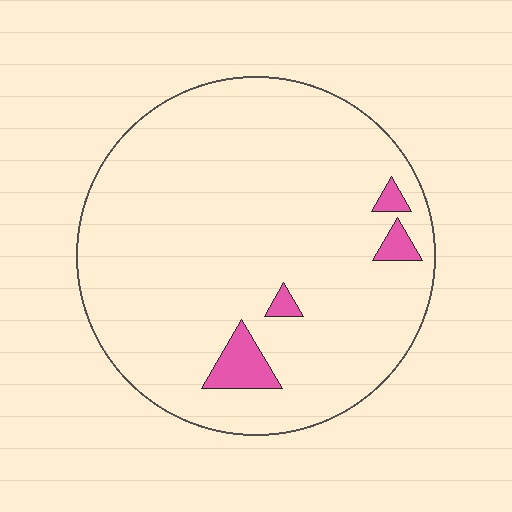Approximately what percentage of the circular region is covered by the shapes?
Approximately 5%.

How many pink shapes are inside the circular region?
4.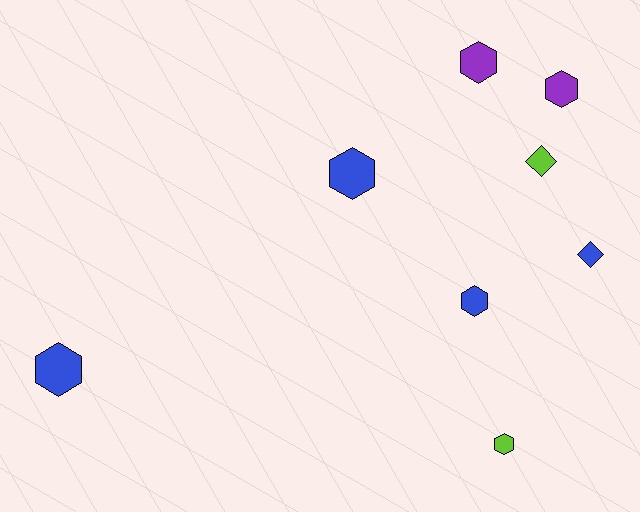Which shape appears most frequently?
Hexagon, with 6 objects.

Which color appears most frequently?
Blue, with 4 objects.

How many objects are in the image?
There are 8 objects.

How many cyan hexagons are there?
There are no cyan hexagons.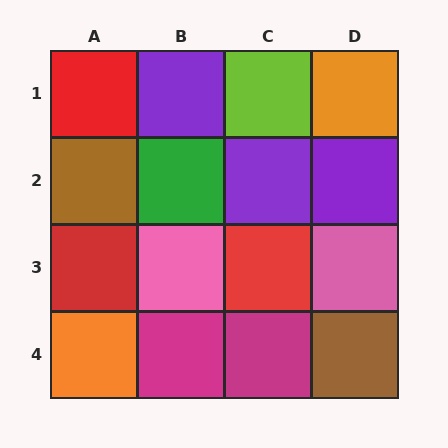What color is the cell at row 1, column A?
Red.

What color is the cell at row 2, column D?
Purple.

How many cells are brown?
2 cells are brown.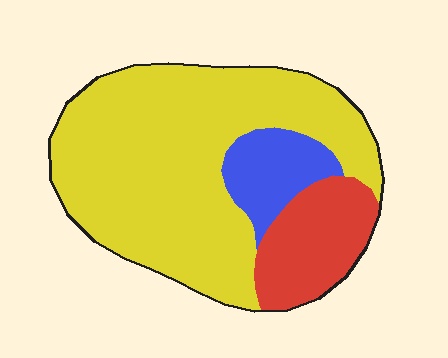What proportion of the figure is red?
Red takes up about one sixth (1/6) of the figure.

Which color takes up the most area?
Yellow, at roughly 70%.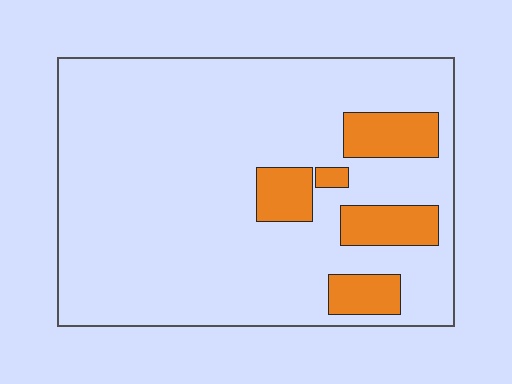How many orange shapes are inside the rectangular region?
5.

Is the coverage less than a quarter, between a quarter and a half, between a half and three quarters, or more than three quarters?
Less than a quarter.